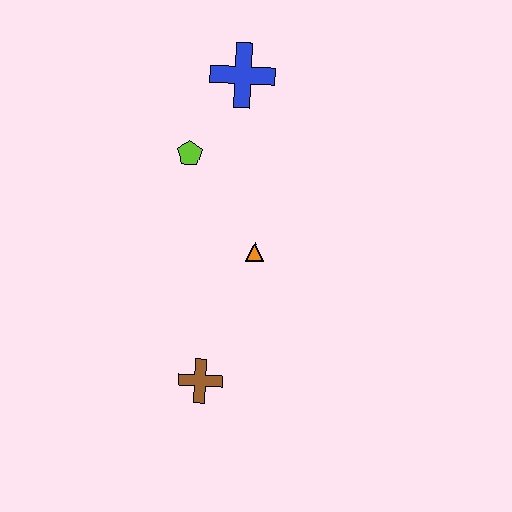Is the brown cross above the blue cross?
No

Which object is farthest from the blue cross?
The brown cross is farthest from the blue cross.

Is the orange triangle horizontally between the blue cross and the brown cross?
No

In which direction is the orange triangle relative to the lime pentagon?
The orange triangle is below the lime pentagon.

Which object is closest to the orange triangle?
The lime pentagon is closest to the orange triangle.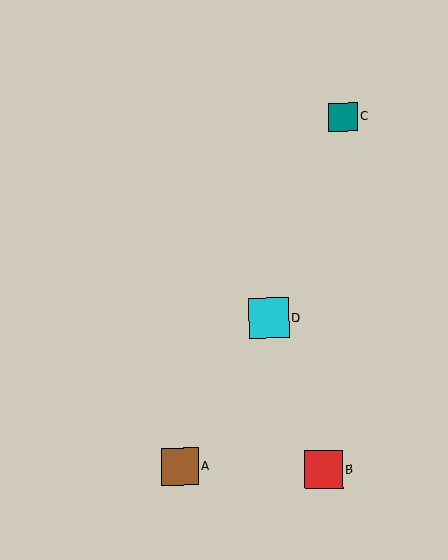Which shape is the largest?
The cyan square (labeled D) is the largest.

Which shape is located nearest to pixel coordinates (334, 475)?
The red square (labeled B) at (323, 470) is nearest to that location.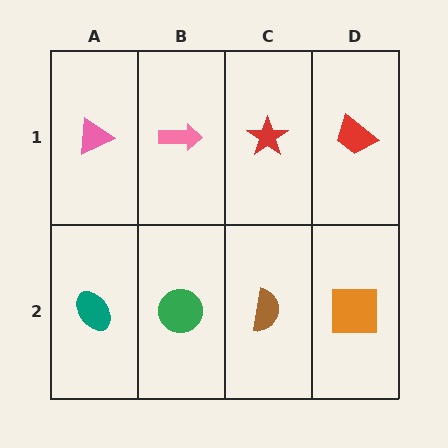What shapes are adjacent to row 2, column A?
A pink triangle (row 1, column A), a green circle (row 2, column B).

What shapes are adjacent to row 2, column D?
A red trapezoid (row 1, column D), a brown semicircle (row 2, column C).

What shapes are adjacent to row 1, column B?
A green circle (row 2, column B), a pink triangle (row 1, column A), a red star (row 1, column C).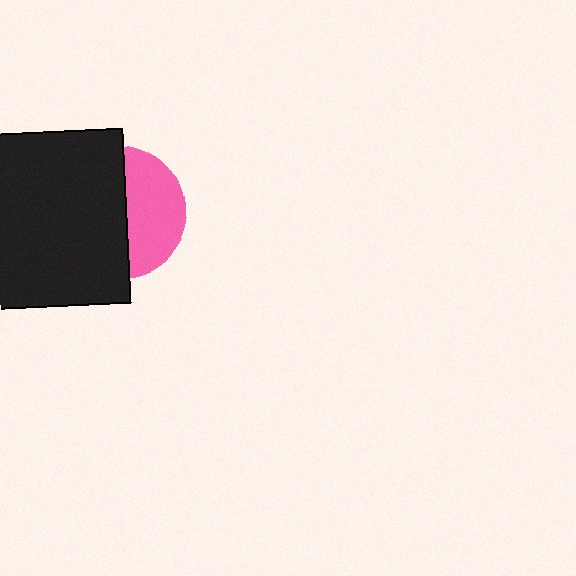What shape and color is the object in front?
The object in front is a black square.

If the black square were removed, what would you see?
You would see the complete pink circle.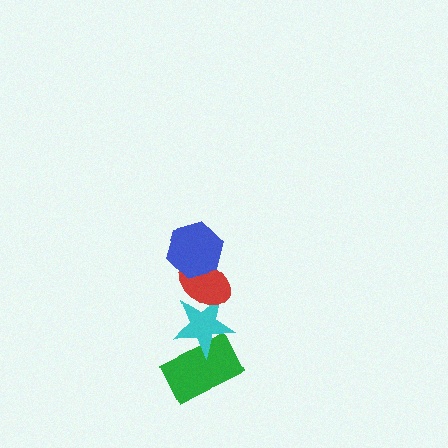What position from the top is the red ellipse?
The red ellipse is 2nd from the top.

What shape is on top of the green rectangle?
The cyan star is on top of the green rectangle.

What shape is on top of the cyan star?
The red ellipse is on top of the cyan star.